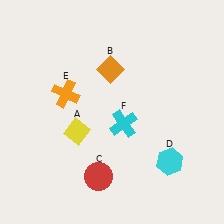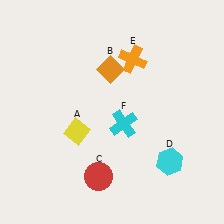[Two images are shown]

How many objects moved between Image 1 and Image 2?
1 object moved between the two images.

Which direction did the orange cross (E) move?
The orange cross (E) moved right.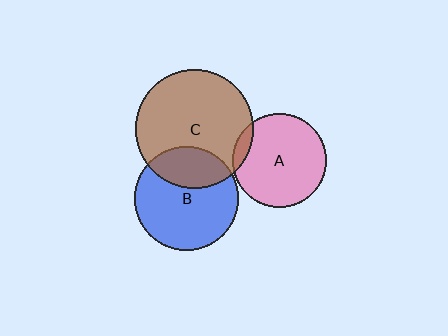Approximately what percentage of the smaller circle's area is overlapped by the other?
Approximately 30%.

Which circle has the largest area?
Circle C (brown).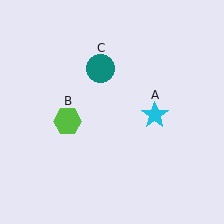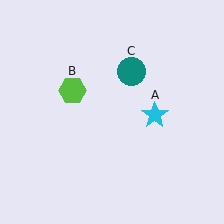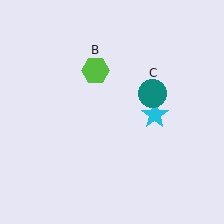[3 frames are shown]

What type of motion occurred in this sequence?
The lime hexagon (object B), teal circle (object C) rotated clockwise around the center of the scene.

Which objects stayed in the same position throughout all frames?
Cyan star (object A) remained stationary.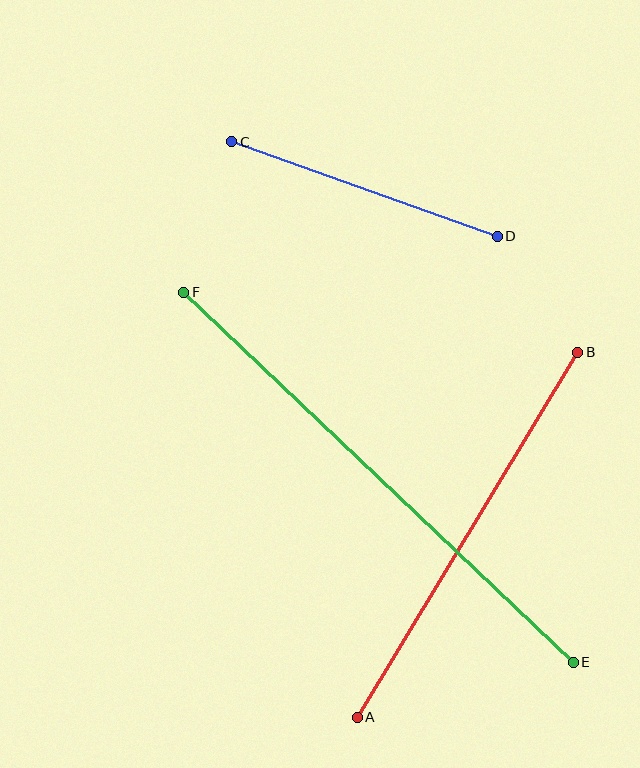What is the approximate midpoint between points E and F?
The midpoint is at approximately (378, 477) pixels.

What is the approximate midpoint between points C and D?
The midpoint is at approximately (364, 189) pixels.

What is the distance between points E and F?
The distance is approximately 537 pixels.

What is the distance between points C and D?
The distance is approximately 282 pixels.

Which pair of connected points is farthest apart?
Points E and F are farthest apart.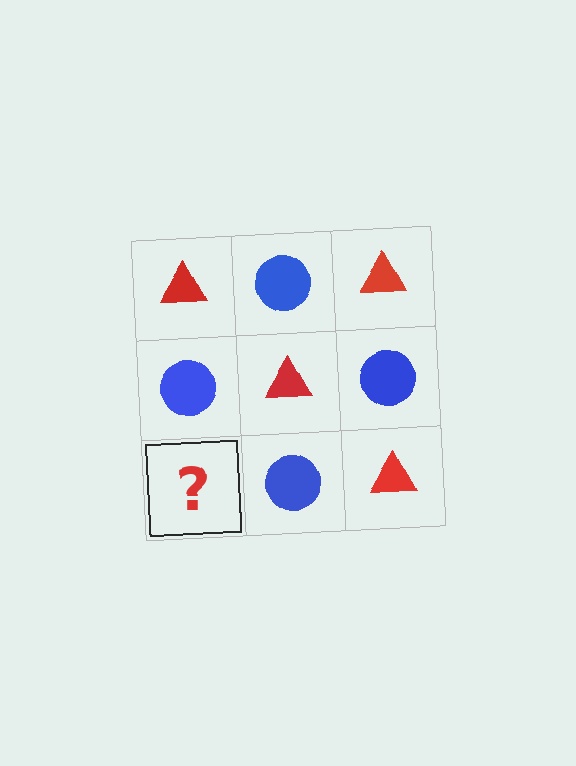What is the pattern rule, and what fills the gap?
The rule is that it alternates red triangle and blue circle in a checkerboard pattern. The gap should be filled with a red triangle.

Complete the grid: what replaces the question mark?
The question mark should be replaced with a red triangle.